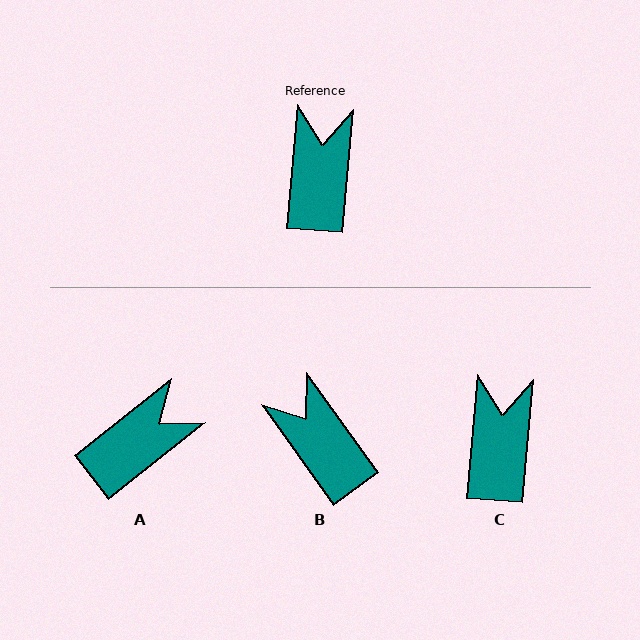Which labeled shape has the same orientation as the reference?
C.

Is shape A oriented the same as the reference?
No, it is off by about 47 degrees.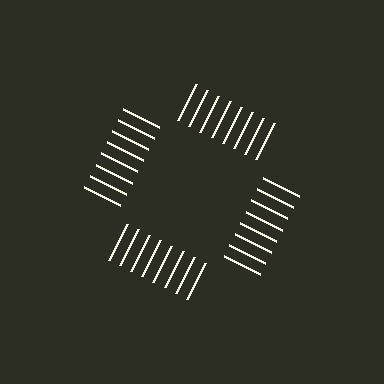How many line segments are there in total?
32 — 8 along each of the 4 edges.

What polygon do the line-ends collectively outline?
An illusory square — the line segments terminate on its edges but no continuous stroke is drawn.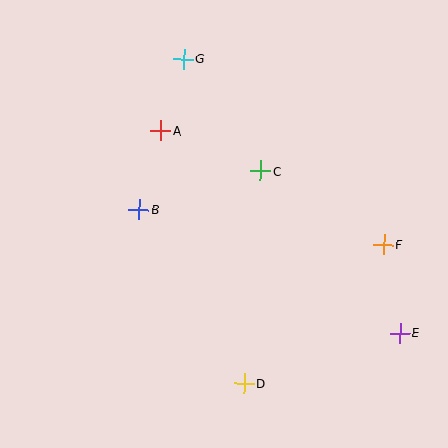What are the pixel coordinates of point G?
Point G is at (184, 59).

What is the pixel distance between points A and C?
The distance between A and C is 108 pixels.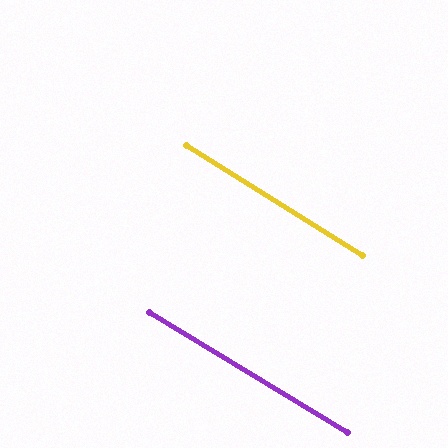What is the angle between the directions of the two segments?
Approximately 1 degree.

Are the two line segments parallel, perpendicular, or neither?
Parallel — their directions differ by only 0.8°.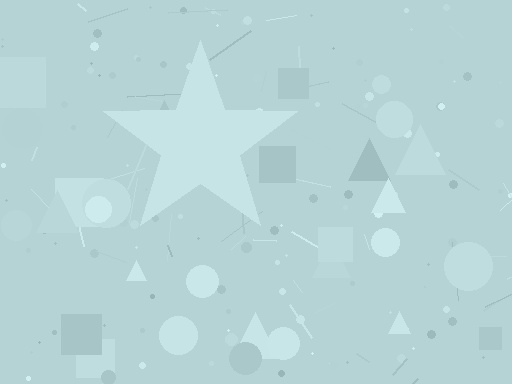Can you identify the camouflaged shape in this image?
The camouflaged shape is a star.